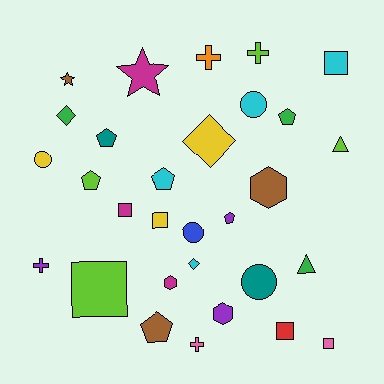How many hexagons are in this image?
There are 3 hexagons.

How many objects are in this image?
There are 30 objects.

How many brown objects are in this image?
There are 3 brown objects.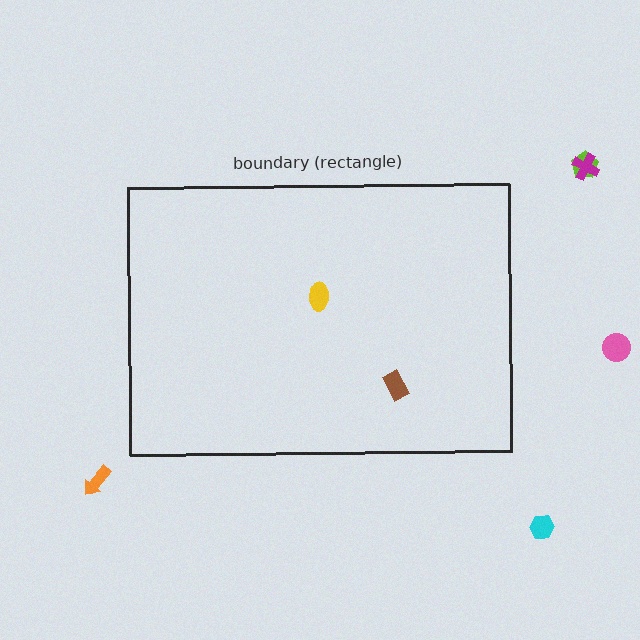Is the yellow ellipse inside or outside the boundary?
Inside.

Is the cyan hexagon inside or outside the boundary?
Outside.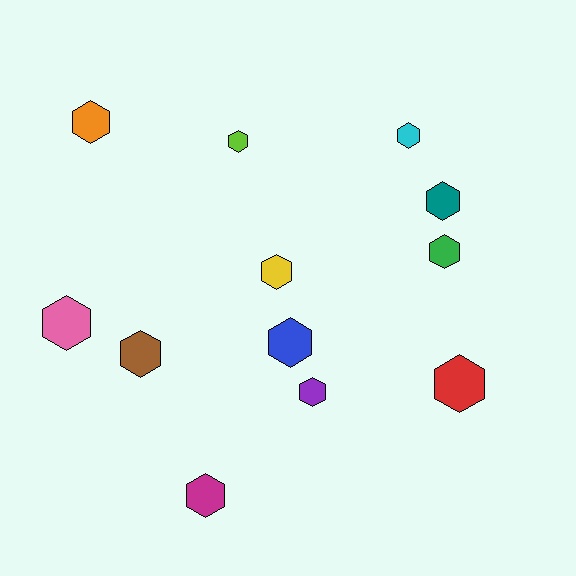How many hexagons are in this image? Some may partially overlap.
There are 12 hexagons.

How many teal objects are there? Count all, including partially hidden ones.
There is 1 teal object.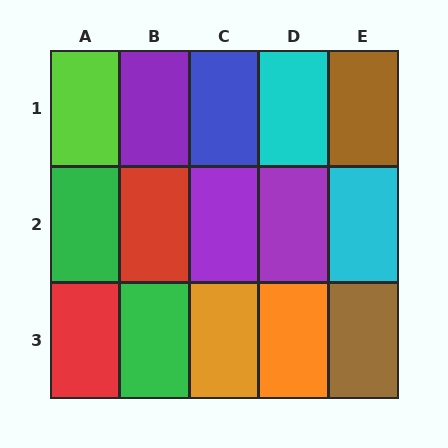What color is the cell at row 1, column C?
Blue.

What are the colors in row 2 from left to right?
Green, red, purple, purple, cyan.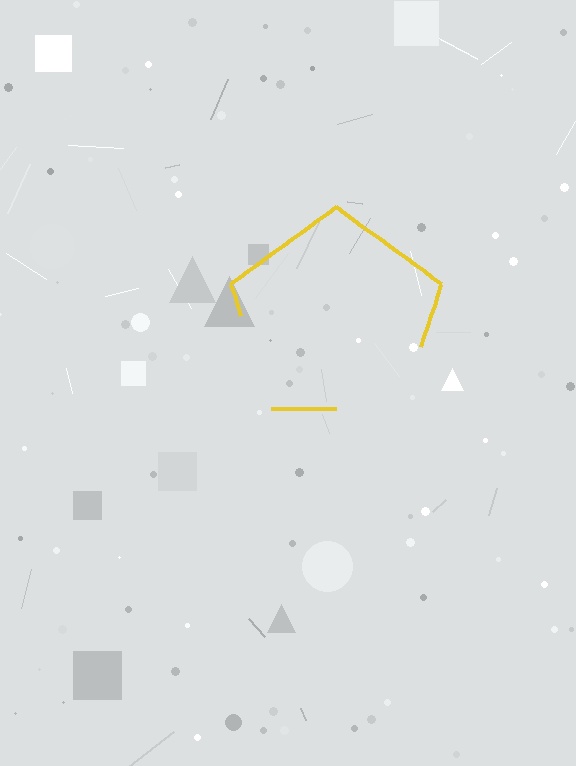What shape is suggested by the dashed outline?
The dashed outline suggests a pentagon.